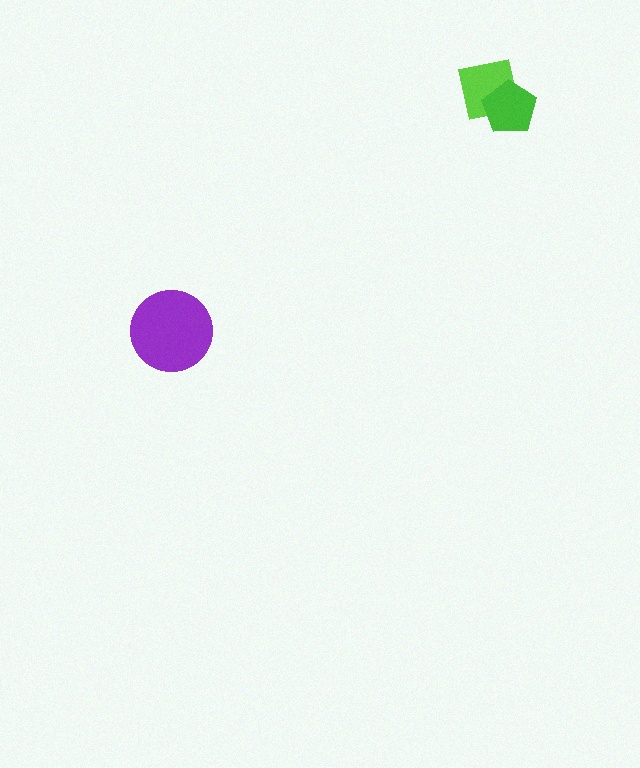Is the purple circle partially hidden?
No, no other shape covers it.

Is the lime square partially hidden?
Yes, it is partially covered by another shape.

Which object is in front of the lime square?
The green pentagon is in front of the lime square.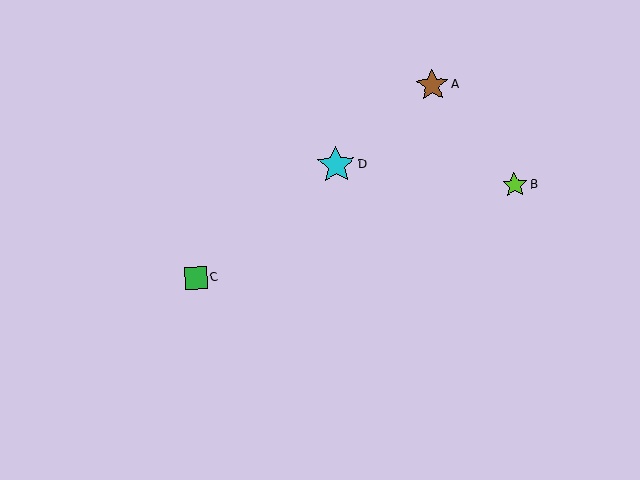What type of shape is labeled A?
Shape A is a brown star.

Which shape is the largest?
The cyan star (labeled D) is the largest.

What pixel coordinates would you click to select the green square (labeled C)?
Click at (196, 278) to select the green square C.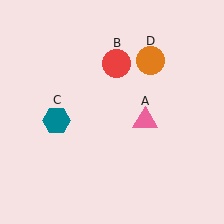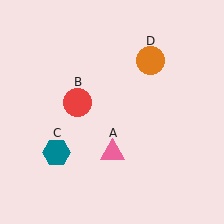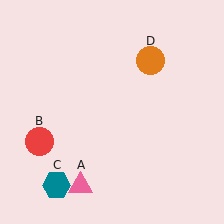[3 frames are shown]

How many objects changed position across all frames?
3 objects changed position: pink triangle (object A), red circle (object B), teal hexagon (object C).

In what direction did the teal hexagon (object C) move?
The teal hexagon (object C) moved down.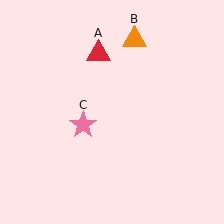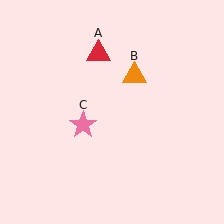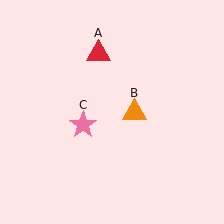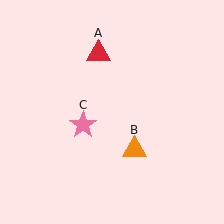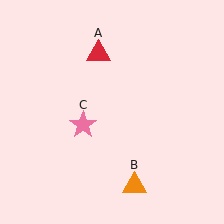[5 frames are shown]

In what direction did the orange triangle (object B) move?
The orange triangle (object B) moved down.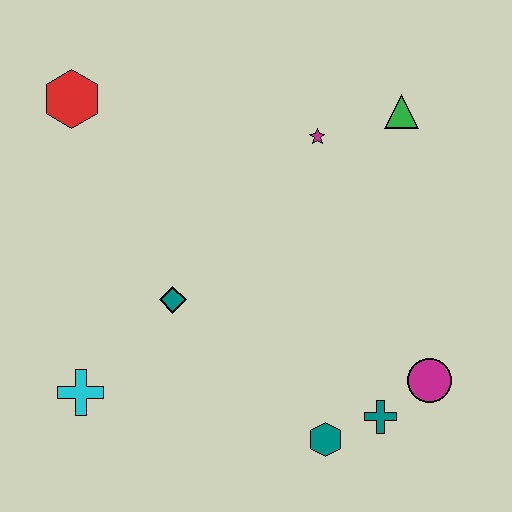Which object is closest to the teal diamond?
The cyan cross is closest to the teal diamond.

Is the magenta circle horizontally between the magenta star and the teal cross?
No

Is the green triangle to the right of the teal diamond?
Yes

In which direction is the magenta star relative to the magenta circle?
The magenta star is above the magenta circle.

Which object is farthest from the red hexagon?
The magenta circle is farthest from the red hexagon.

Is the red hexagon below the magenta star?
No